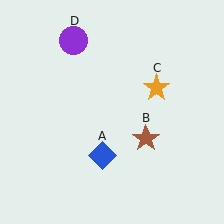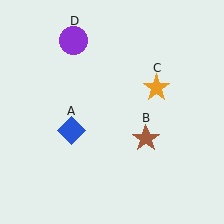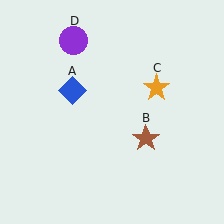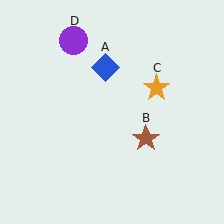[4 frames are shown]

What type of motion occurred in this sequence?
The blue diamond (object A) rotated clockwise around the center of the scene.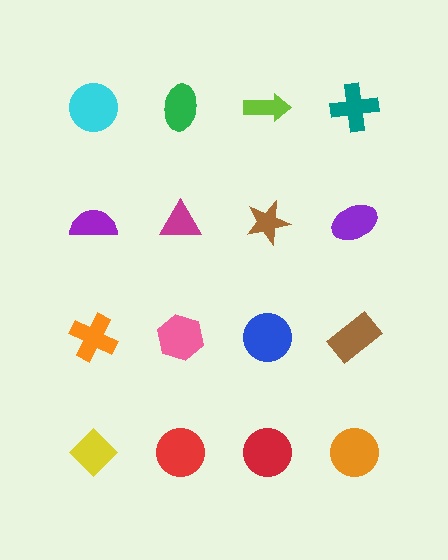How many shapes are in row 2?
4 shapes.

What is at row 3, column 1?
An orange cross.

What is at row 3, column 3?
A blue circle.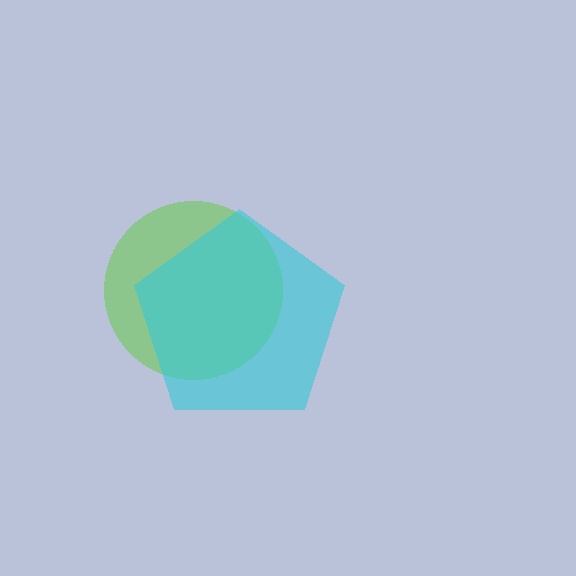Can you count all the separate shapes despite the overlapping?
Yes, there are 2 separate shapes.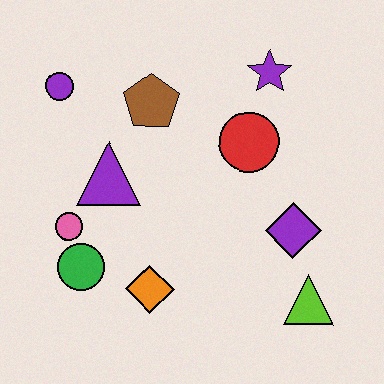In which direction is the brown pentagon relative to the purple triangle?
The brown pentagon is above the purple triangle.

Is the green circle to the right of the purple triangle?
No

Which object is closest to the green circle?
The pink circle is closest to the green circle.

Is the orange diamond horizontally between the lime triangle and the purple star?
No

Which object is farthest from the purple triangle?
The lime triangle is farthest from the purple triangle.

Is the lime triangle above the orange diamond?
No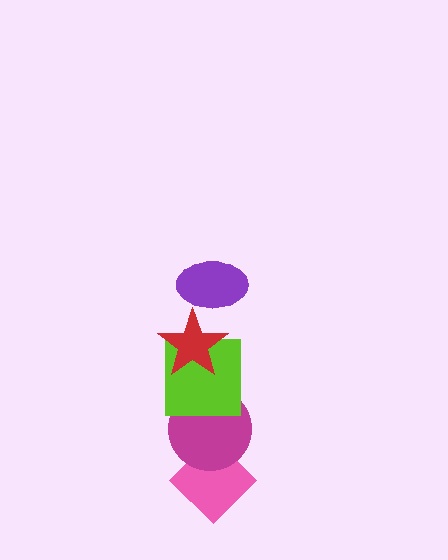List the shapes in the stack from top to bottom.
From top to bottom: the purple ellipse, the red star, the lime square, the magenta circle, the pink diamond.